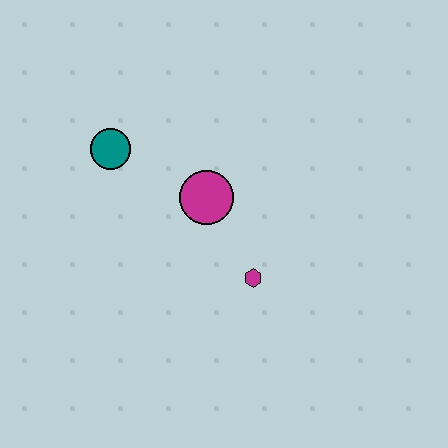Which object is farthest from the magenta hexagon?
The teal circle is farthest from the magenta hexagon.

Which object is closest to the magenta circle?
The magenta hexagon is closest to the magenta circle.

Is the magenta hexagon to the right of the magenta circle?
Yes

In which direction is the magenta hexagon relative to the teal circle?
The magenta hexagon is to the right of the teal circle.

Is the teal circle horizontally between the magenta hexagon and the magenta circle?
No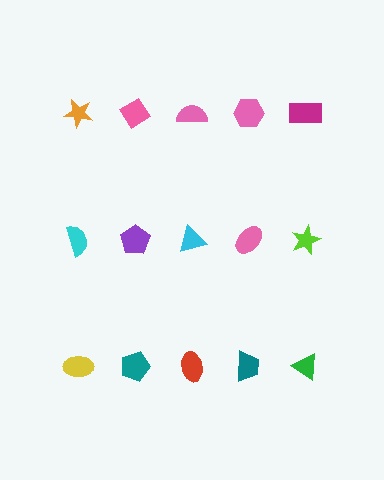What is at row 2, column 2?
A purple pentagon.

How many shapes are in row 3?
5 shapes.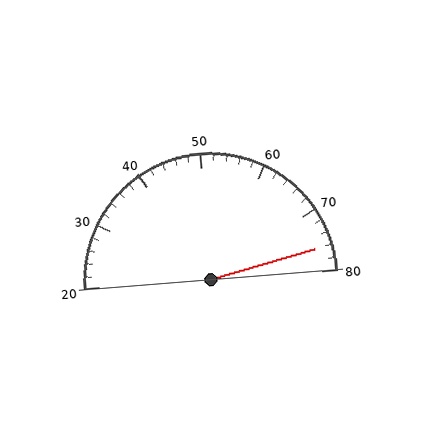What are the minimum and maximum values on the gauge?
The gauge ranges from 20 to 80.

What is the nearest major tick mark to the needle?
The nearest major tick mark is 80.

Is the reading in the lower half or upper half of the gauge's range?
The reading is in the upper half of the range (20 to 80).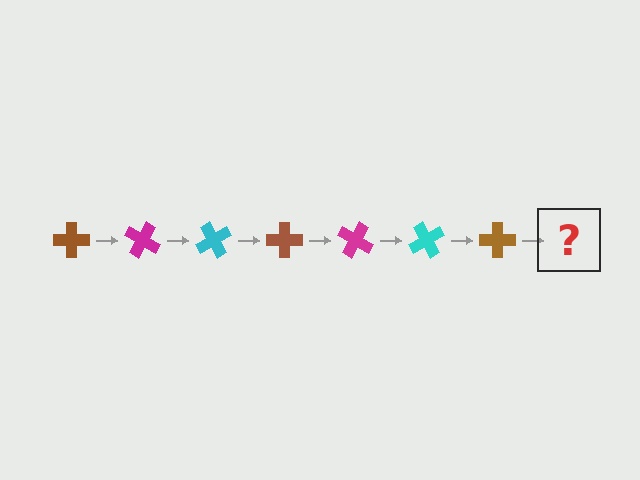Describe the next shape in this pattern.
It should be a magenta cross, rotated 210 degrees from the start.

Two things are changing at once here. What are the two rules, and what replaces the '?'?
The two rules are that it rotates 30 degrees each step and the color cycles through brown, magenta, and cyan. The '?' should be a magenta cross, rotated 210 degrees from the start.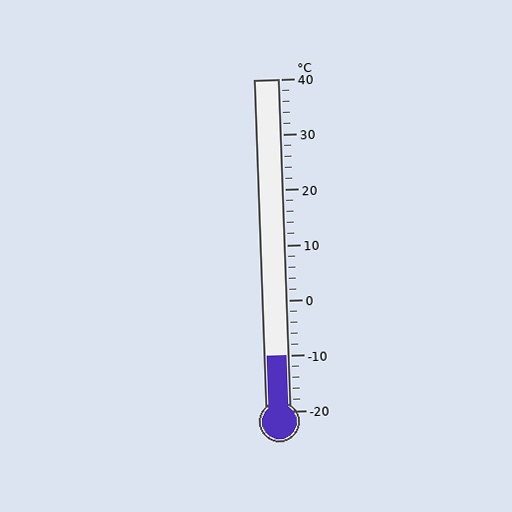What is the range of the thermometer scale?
The thermometer scale ranges from -20°C to 40°C.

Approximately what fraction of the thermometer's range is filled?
The thermometer is filled to approximately 15% of its range.